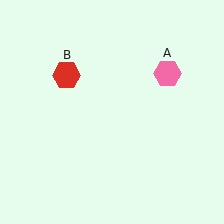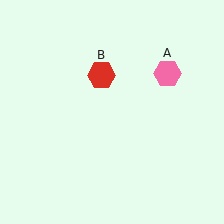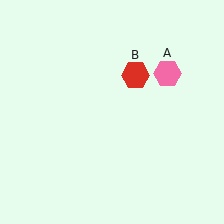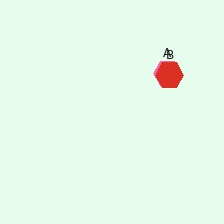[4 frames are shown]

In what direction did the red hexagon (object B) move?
The red hexagon (object B) moved right.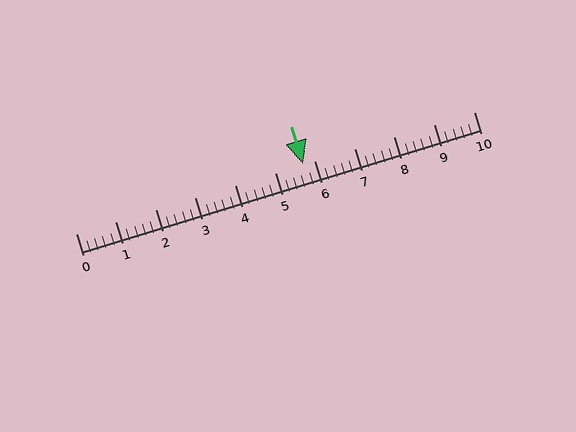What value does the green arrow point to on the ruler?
The green arrow points to approximately 5.7.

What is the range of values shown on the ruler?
The ruler shows values from 0 to 10.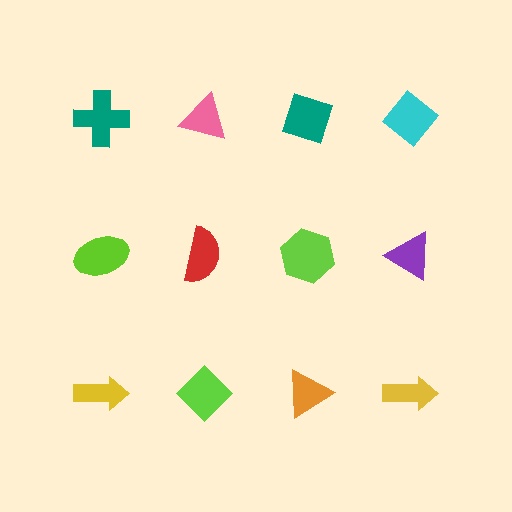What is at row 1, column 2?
A pink triangle.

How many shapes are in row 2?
4 shapes.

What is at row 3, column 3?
An orange triangle.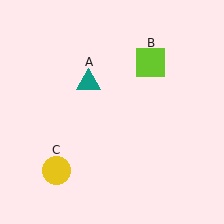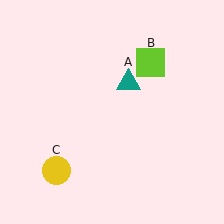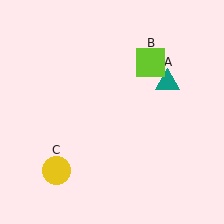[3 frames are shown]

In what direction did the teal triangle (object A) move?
The teal triangle (object A) moved right.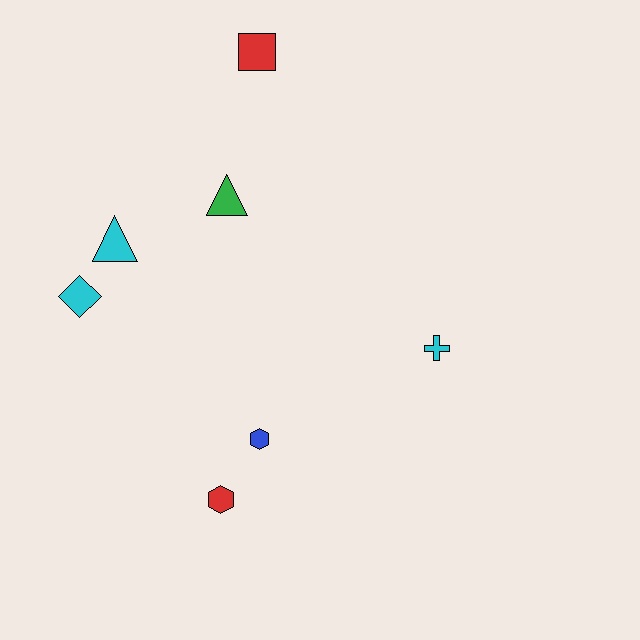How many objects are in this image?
There are 7 objects.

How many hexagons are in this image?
There are 2 hexagons.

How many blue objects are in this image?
There is 1 blue object.